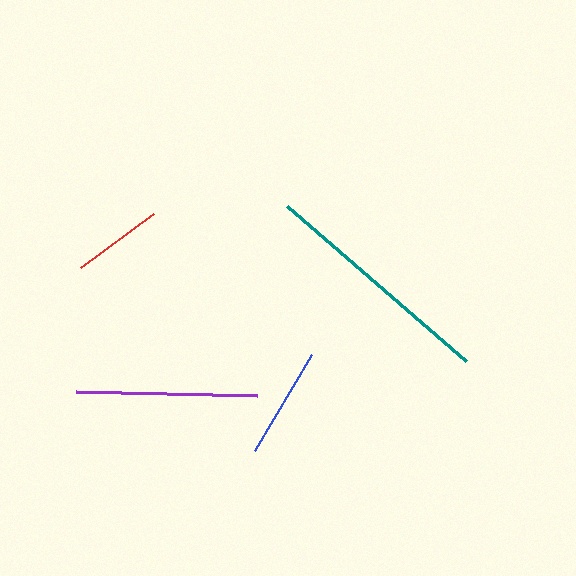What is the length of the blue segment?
The blue segment is approximately 112 pixels long.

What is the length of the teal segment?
The teal segment is approximately 236 pixels long.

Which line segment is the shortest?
The red line is the shortest at approximately 91 pixels.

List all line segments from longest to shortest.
From longest to shortest: teal, purple, blue, red.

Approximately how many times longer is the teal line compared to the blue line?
The teal line is approximately 2.1 times the length of the blue line.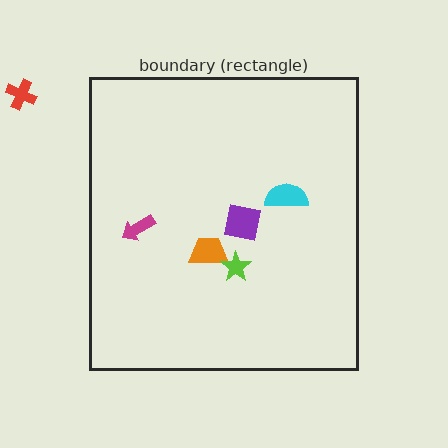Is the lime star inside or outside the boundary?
Inside.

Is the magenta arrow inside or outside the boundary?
Inside.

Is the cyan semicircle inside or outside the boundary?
Inside.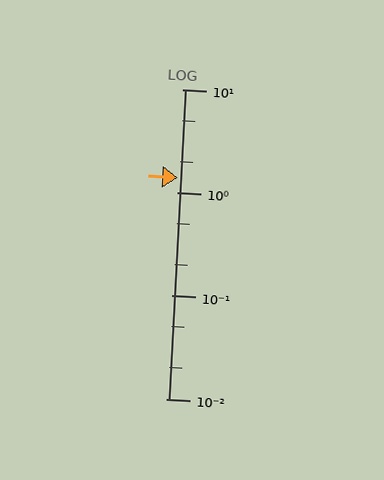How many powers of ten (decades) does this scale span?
The scale spans 3 decades, from 0.01 to 10.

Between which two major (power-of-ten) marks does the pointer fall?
The pointer is between 1 and 10.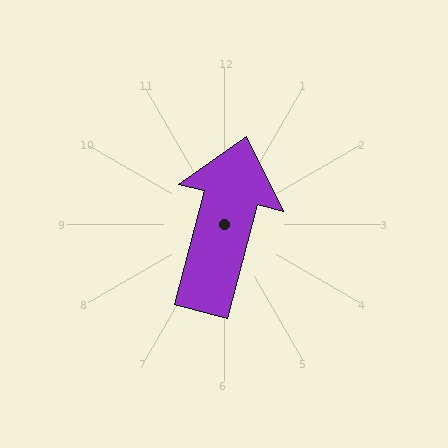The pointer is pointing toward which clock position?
Roughly 12 o'clock.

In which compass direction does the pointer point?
North.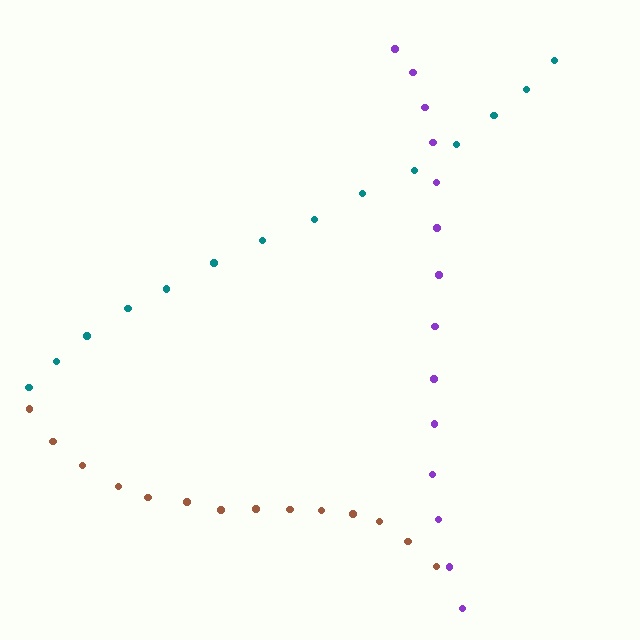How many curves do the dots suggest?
There are 3 distinct paths.